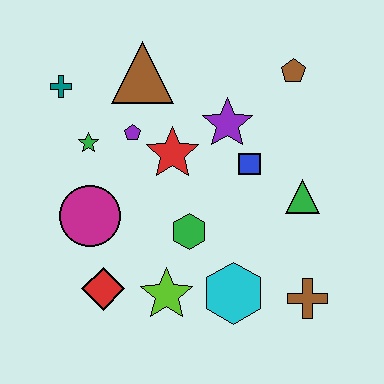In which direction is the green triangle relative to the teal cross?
The green triangle is to the right of the teal cross.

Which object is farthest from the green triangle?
The teal cross is farthest from the green triangle.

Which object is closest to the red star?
The purple pentagon is closest to the red star.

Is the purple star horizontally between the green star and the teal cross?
No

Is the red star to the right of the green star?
Yes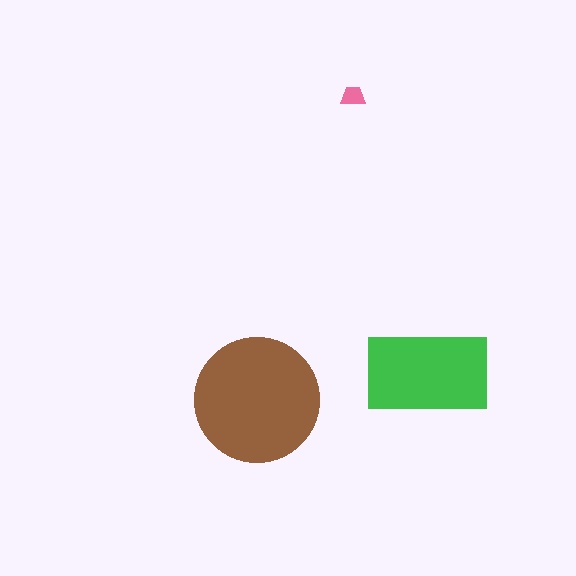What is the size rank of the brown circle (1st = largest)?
1st.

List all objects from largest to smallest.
The brown circle, the green rectangle, the pink trapezoid.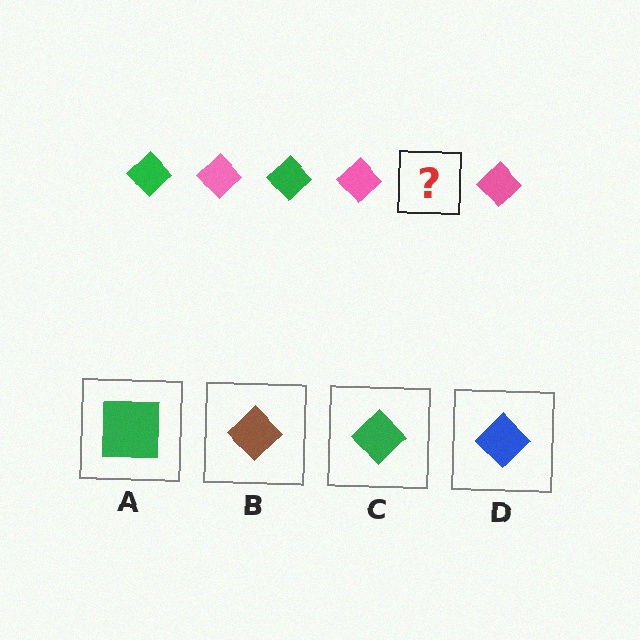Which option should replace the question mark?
Option C.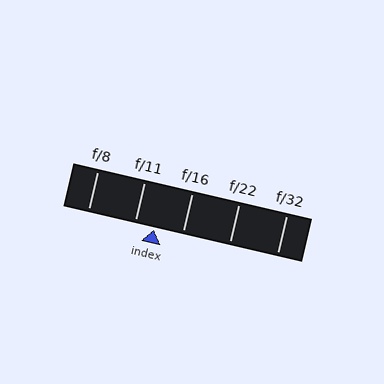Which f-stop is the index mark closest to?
The index mark is closest to f/11.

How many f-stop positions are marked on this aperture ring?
There are 5 f-stop positions marked.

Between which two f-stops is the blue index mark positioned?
The index mark is between f/11 and f/16.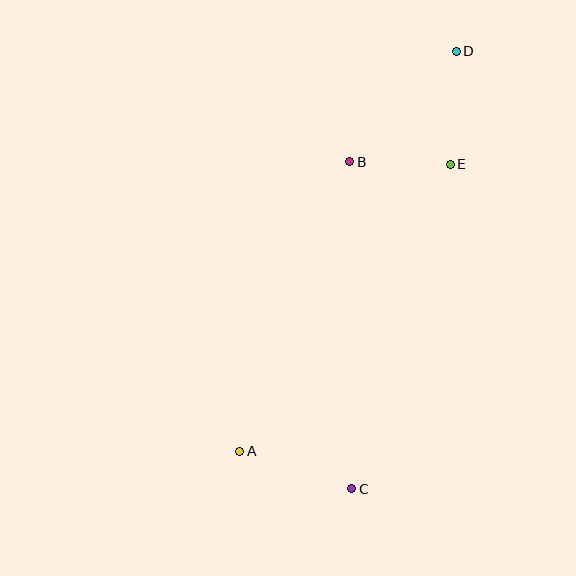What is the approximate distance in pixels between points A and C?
The distance between A and C is approximately 118 pixels.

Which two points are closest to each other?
Points B and E are closest to each other.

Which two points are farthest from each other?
Points A and D are farthest from each other.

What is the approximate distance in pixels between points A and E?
The distance between A and E is approximately 356 pixels.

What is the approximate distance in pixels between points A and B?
The distance between A and B is approximately 310 pixels.